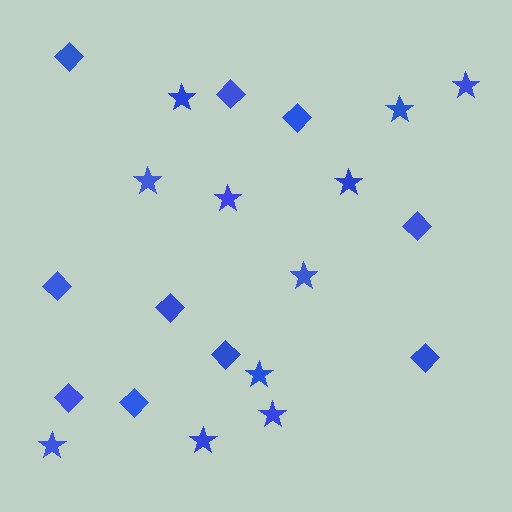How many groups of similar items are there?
There are 2 groups: one group of diamonds (10) and one group of stars (11).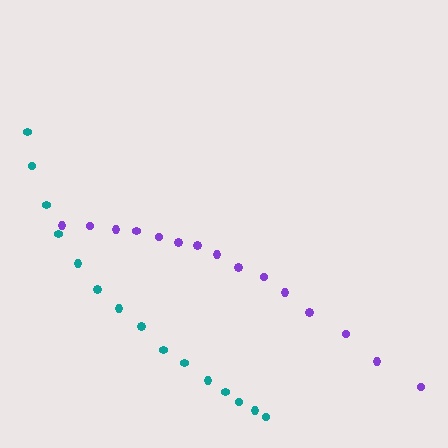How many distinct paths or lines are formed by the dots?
There are 2 distinct paths.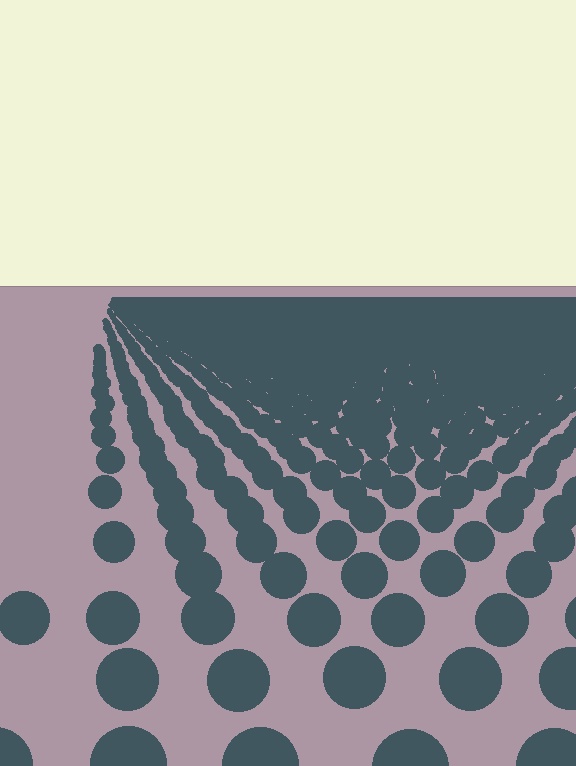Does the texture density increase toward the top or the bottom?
Density increases toward the top.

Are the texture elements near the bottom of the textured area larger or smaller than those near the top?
Larger. Near the bottom, elements are closer to the viewer and appear at a bigger on-screen size.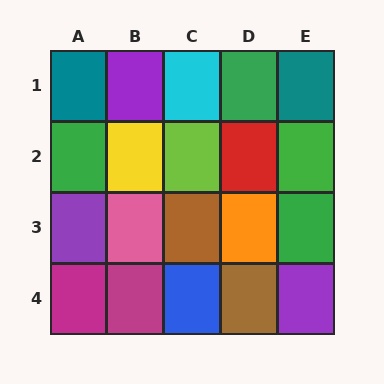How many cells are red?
1 cell is red.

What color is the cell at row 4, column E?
Purple.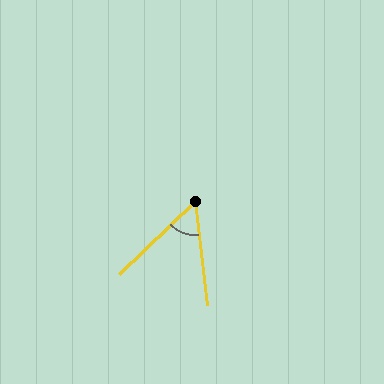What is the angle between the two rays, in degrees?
Approximately 53 degrees.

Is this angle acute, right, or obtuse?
It is acute.